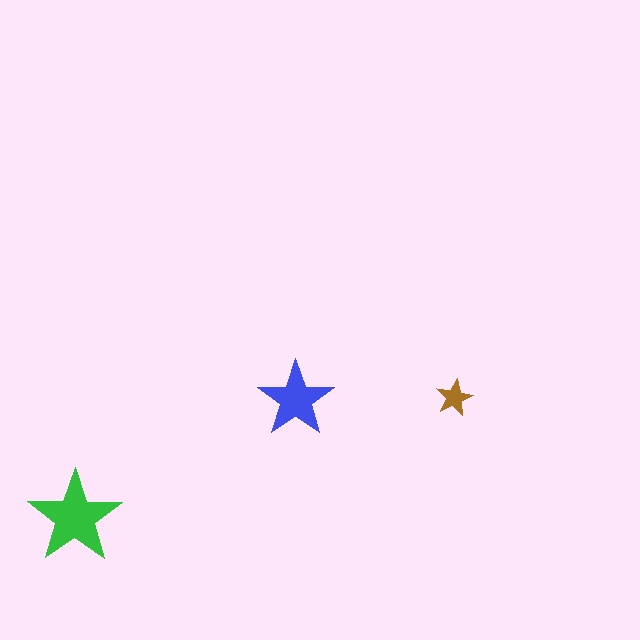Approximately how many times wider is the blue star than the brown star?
About 2 times wider.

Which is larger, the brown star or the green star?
The green one.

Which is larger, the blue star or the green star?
The green one.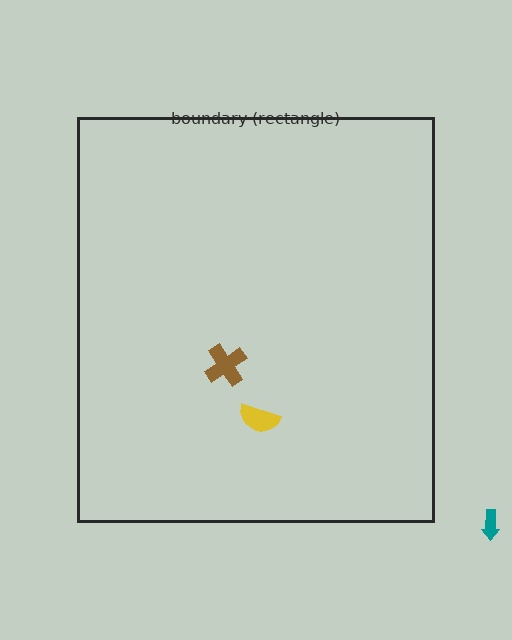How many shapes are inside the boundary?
2 inside, 1 outside.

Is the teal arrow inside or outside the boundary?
Outside.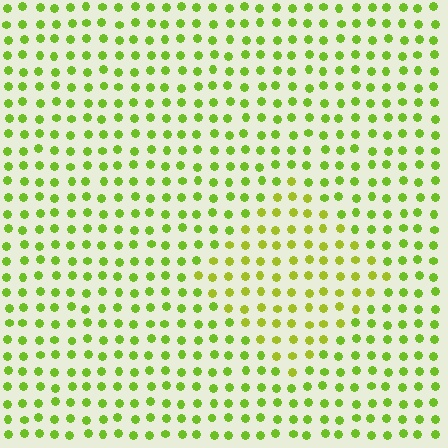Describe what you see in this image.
The image is filled with small lime elements in a uniform arrangement. A diamond-shaped region is visible where the elements are tinted to a slightly different hue, forming a subtle color boundary.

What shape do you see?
I see a diamond.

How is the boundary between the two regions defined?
The boundary is defined purely by a slight shift in hue (about 20 degrees). Spacing, size, and orientation are identical on both sides.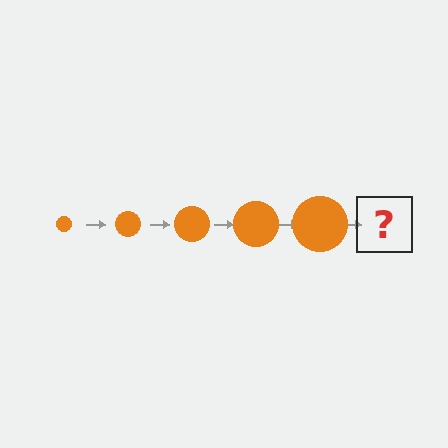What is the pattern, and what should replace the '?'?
The pattern is that the circle gets progressively larger each step. The '?' should be an orange circle, larger than the previous one.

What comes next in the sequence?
The next element should be an orange circle, larger than the previous one.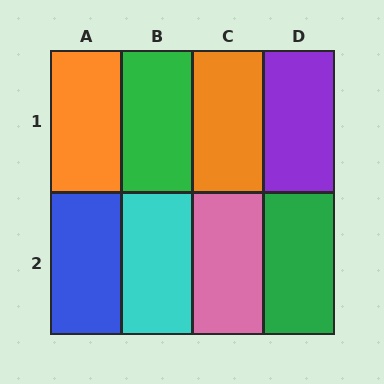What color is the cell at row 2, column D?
Green.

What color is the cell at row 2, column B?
Cyan.